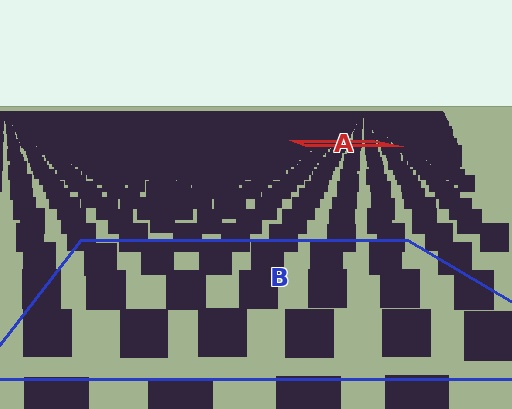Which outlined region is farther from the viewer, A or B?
Region A is farther from the viewer — the texture elements inside it appear smaller and more densely packed.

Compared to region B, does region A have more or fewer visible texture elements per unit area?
Region A has more texture elements per unit area — they are packed more densely because it is farther away.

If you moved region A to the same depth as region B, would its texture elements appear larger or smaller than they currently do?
They would appear larger. At a closer depth, the same texture elements are projected at a bigger on-screen size.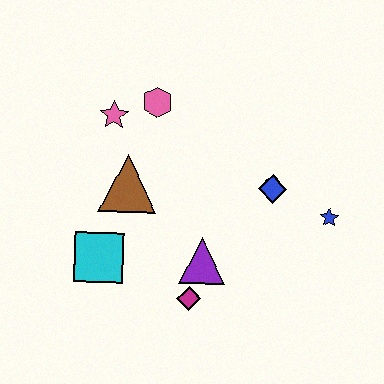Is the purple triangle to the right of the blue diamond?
No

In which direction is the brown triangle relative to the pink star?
The brown triangle is below the pink star.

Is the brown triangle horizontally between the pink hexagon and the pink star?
Yes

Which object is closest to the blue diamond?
The blue star is closest to the blue diamond.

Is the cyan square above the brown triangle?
No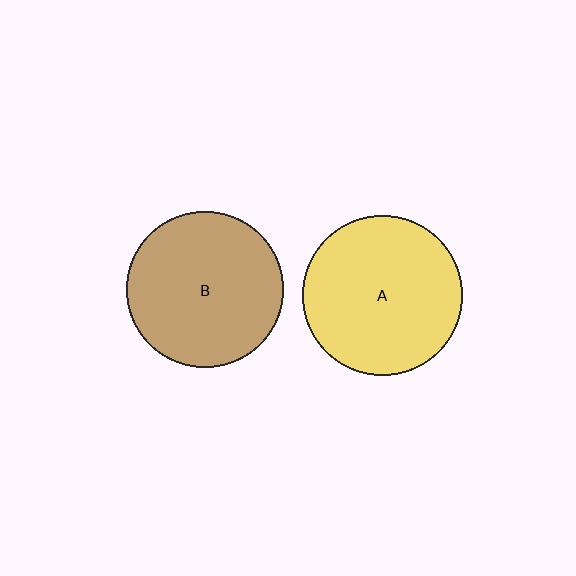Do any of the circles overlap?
No, none of the circles overlap.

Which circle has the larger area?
Circle A (yellow).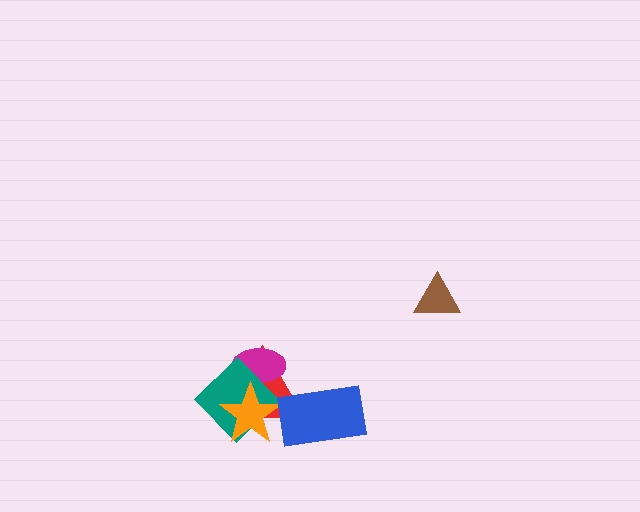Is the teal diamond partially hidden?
Yes, it is partially covered by another shape.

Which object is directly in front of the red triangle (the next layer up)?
The magenta ellipse is directly in front of the red triangle.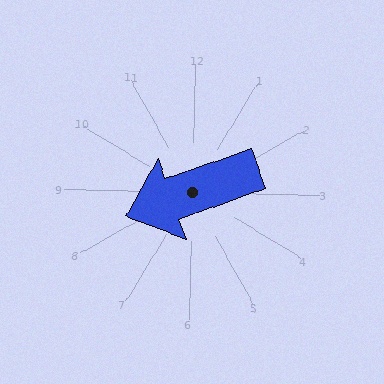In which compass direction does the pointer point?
West.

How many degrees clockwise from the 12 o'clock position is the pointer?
Approximately 249 degrees.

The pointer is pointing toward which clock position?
Roughly 8 o'clock.